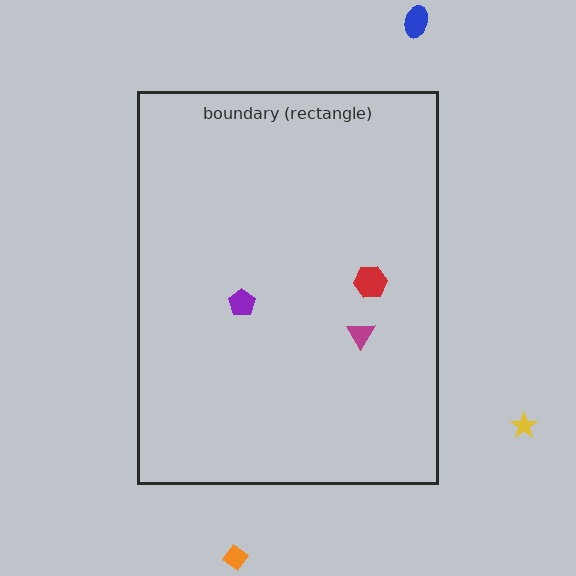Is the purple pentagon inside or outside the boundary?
Inside.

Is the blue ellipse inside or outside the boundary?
Outside.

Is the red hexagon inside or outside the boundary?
Inside.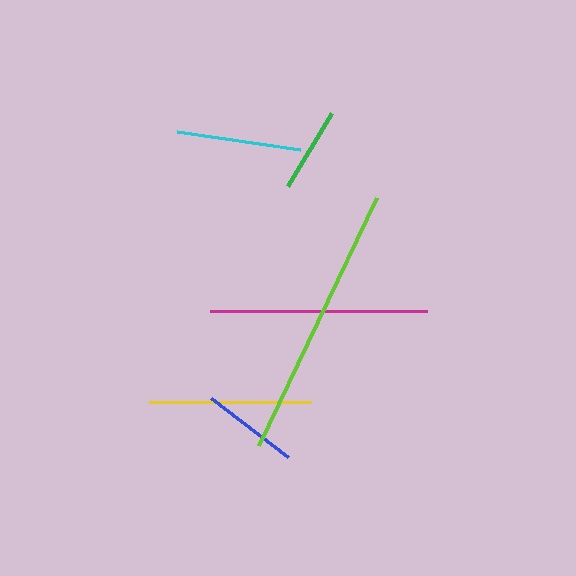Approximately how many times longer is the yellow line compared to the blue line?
The yellow line is approximately 1.7 times the length of the blue line.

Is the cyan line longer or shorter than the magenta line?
The magenta line is longer than the cyan line.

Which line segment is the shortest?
The green line is the shortest at approximately 85 pixels.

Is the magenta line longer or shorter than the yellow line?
The magenta line is longer than the yellow line.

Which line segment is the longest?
The lime line is the longest at approximately 275 pixels.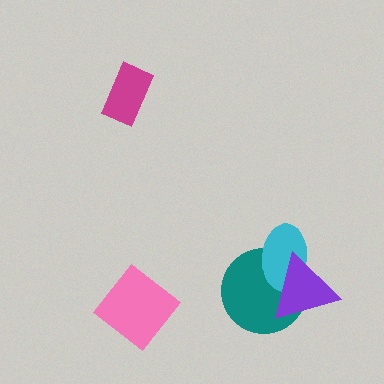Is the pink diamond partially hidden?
No, no other shape covers it.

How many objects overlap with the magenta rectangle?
0 objects overlap with the magenta rectangle.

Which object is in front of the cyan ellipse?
The purple triangle is in front of the cyan ellipse.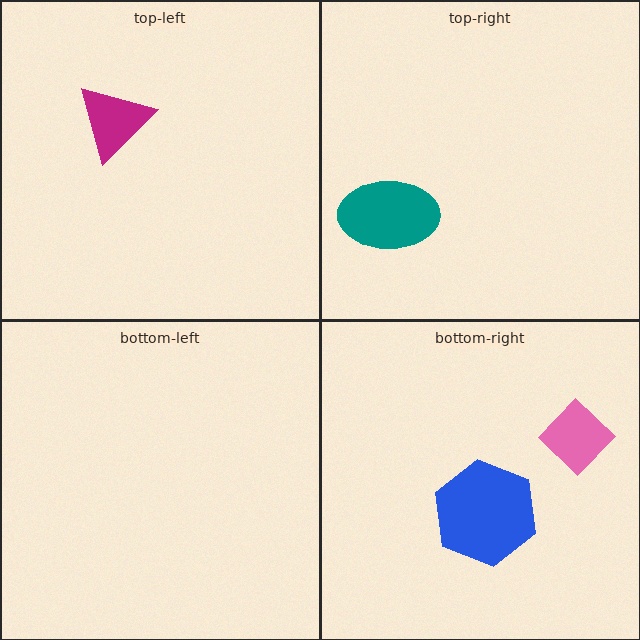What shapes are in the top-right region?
The teal ellipse.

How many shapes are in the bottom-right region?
2.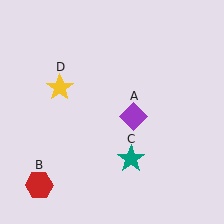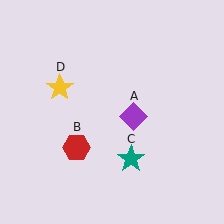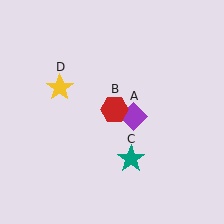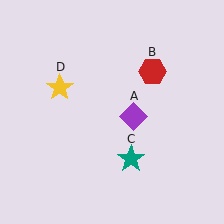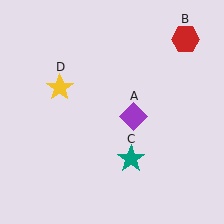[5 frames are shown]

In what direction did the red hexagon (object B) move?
The red hexagon (object B) moved up and to the right.